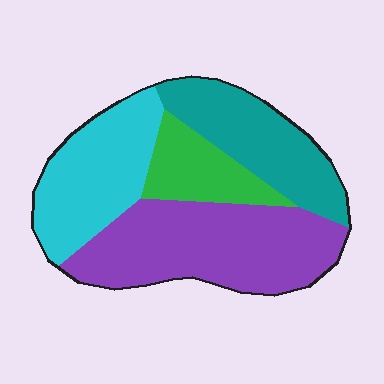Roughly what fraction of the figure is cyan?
Cyan takes up about one quarter (1/4) of the figure.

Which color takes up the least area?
Green, at roughly 15%.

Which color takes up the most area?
Purple, at roughly 40%.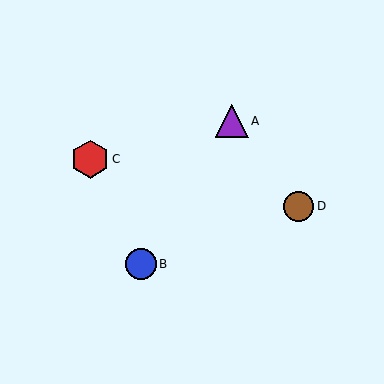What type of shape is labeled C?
Shape C is a red hexagon.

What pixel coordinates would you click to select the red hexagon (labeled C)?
Click at (90, 160) to select the red hexagon C.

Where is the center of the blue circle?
The center of the blue circle is at (141, 264).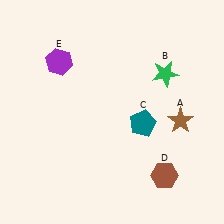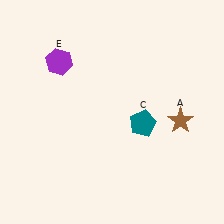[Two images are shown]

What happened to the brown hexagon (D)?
The brown hexagon (D) was removed in Image 2. It was in the bottom-right area of Image 1.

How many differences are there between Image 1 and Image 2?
There are 2 differences between the two images.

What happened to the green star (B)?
The green star (B) was removed in Image 2. It was in the top-right area of Image 1.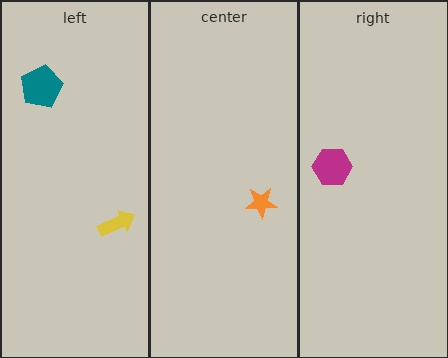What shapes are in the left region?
The yellow arrow, the teal pentagon.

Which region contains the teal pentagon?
The left region.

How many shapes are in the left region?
2.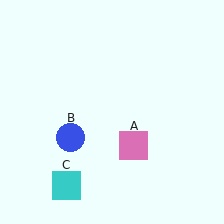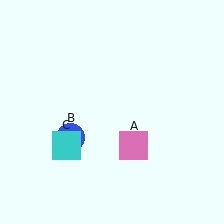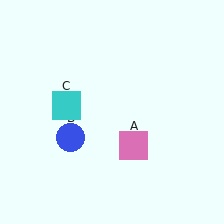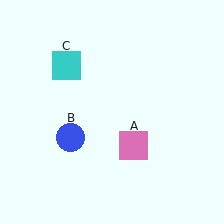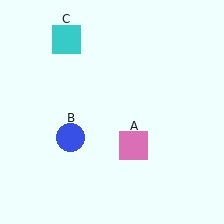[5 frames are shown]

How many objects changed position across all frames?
1 object changed position: cyan square (object C).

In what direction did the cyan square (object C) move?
The cyan square (object C) moved up.